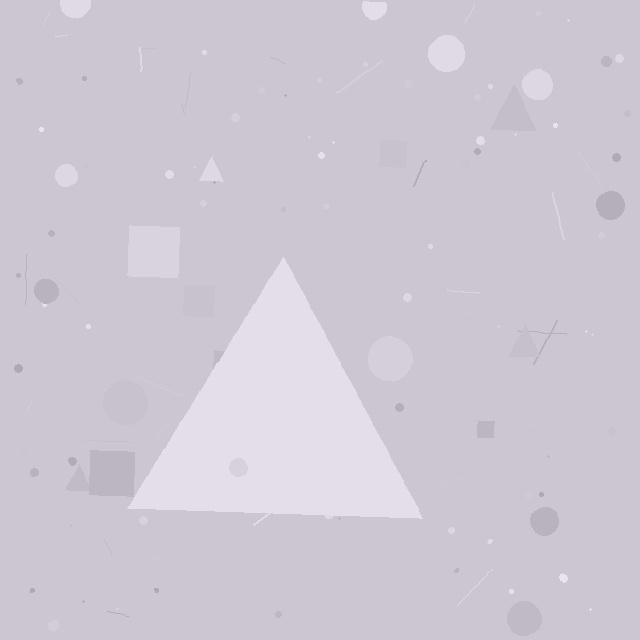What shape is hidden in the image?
A triangle is hidden in the image.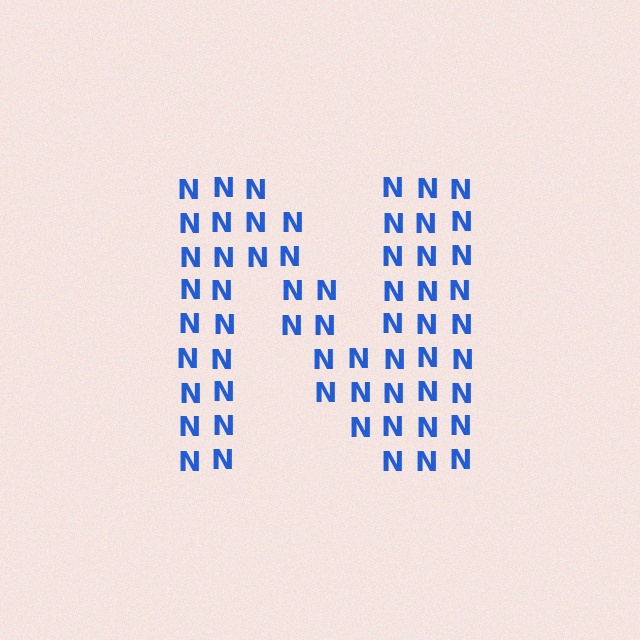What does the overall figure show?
The overall figure shows the letter N.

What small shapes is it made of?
It is made of small letter N's.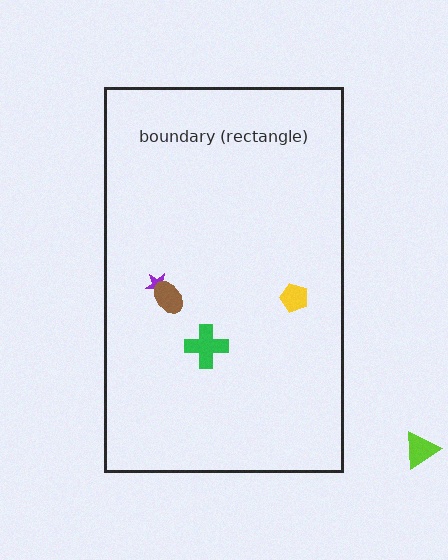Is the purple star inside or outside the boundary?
Inside.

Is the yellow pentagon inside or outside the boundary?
Inside.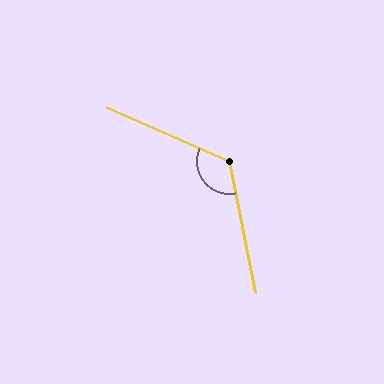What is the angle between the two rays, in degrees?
Approximately 125 degrees.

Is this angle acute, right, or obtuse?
It is obtuse.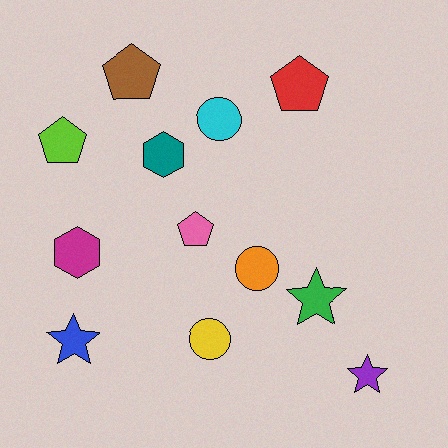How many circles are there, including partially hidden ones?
There are 3 circles.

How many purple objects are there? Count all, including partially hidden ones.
There is 1 purple object.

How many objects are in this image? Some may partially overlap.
There are 12 objects.